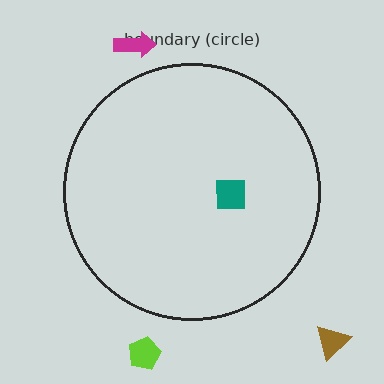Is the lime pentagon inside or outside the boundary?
Outside.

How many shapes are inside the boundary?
1 inside, 3 outside.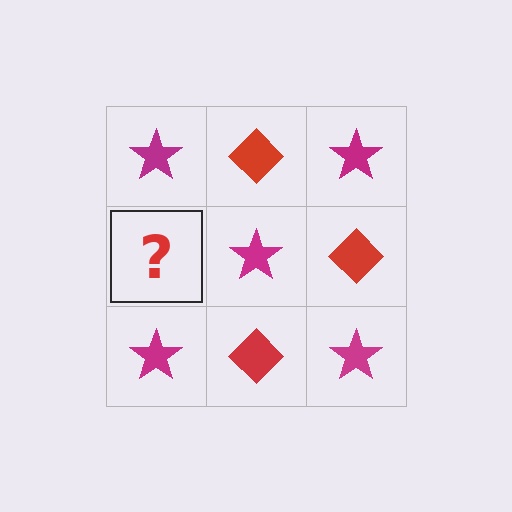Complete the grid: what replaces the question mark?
The question mark should be replaced with a red diamond.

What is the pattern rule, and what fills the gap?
The rule is that it alternates magenta star and red diamond in a checkerboard pattern. The gap should be filled with a red diamond.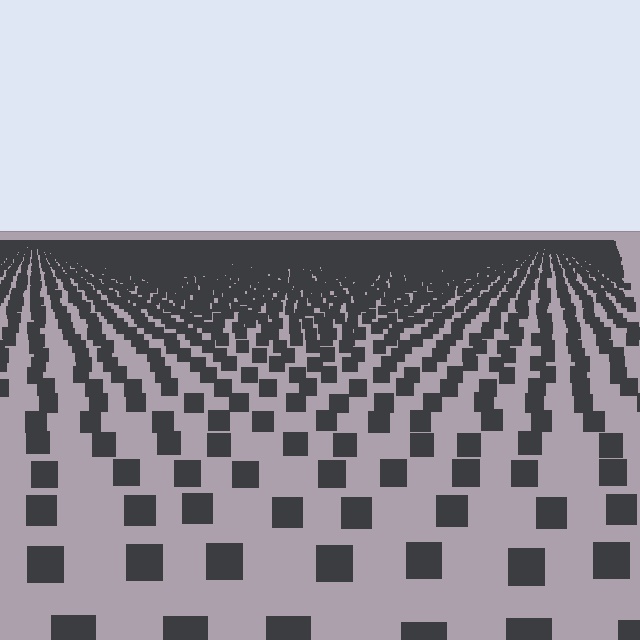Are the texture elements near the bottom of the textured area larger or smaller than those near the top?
Larger. Near the bottom, elements are closer to the viewer and appear at a bigger on-screen size.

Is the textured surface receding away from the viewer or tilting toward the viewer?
The surface is receding away from the viewer. Texture elements get smaller and denser toward the top.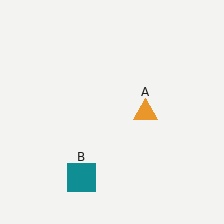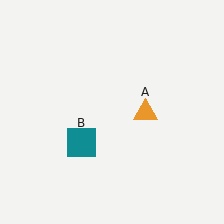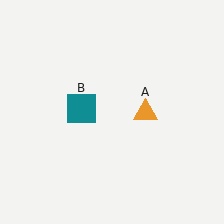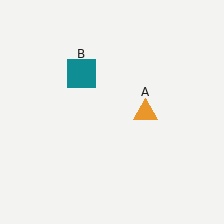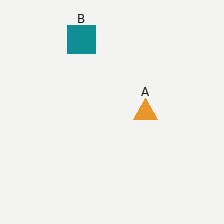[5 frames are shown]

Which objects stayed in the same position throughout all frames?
Orange triangle (object A) remained stationary.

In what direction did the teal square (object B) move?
The teal square (object B) moved up.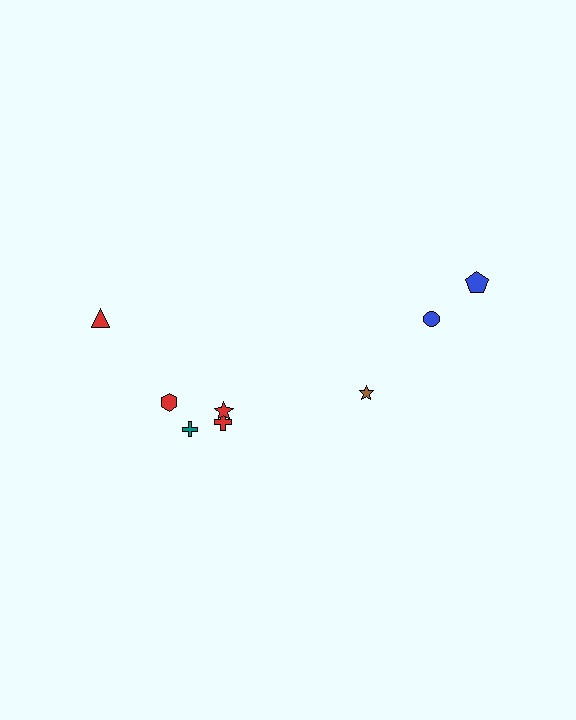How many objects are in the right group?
There are 3 objects.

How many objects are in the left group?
There are 5 objects.